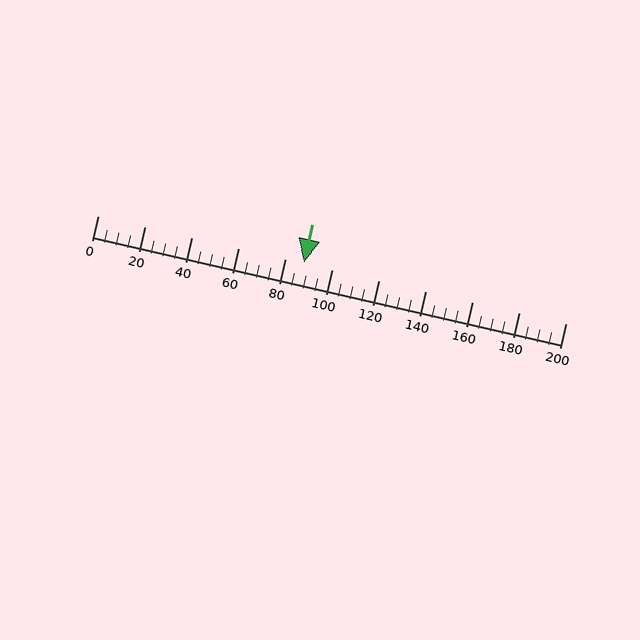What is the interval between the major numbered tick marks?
The major tick marks are spaced 20 units apart.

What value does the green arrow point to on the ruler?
The green arrow points to approximately 88.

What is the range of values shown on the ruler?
The ruler shows values from 0 to 200.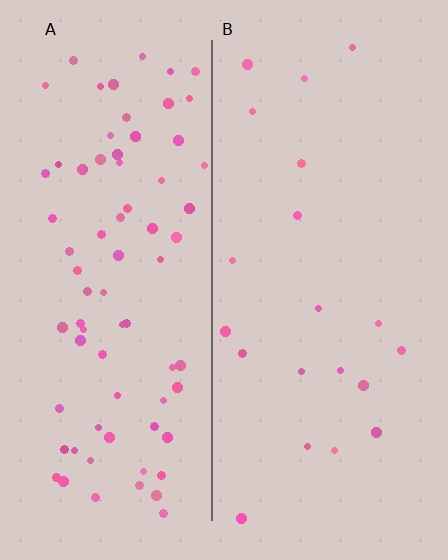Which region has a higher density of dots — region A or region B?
A (the left).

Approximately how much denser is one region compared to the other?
Approximately 3.7× — region A over region B.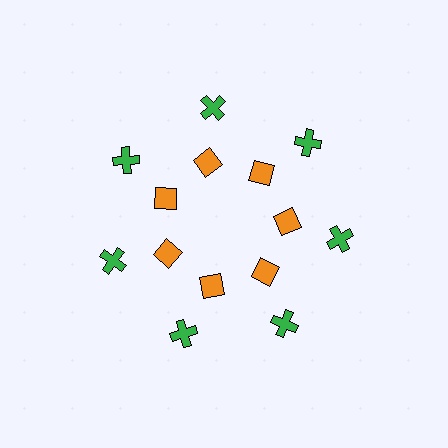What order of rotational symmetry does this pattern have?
This pattern has 7-fold rotational symmetry.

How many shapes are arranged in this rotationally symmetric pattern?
There are 14 shapes, arranged in 7 groups of 2.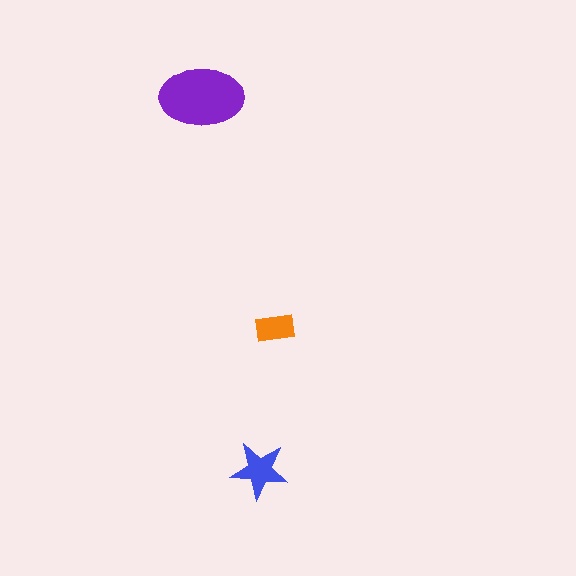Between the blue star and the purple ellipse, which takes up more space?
The purple ellipse.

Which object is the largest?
The purple ellipse.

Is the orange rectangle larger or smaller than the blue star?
Smaller.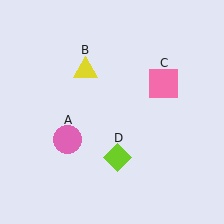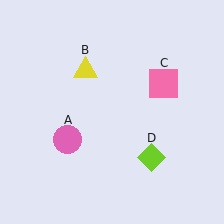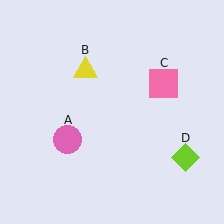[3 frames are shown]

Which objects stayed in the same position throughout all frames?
Pink circle (object A) and yellow triangle (object B) and pink square (object C) remained stationary.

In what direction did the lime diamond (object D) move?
The lime diamond (object D) moved right.